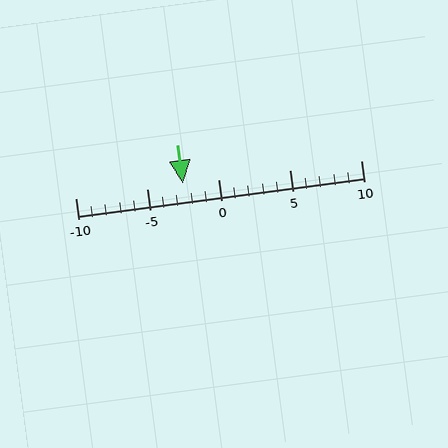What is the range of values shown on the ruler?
The ruler shows values from -10 to 10.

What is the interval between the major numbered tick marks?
The major tick marks are spaced 5 units apart.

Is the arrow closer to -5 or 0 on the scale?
The arrow is closer to 0.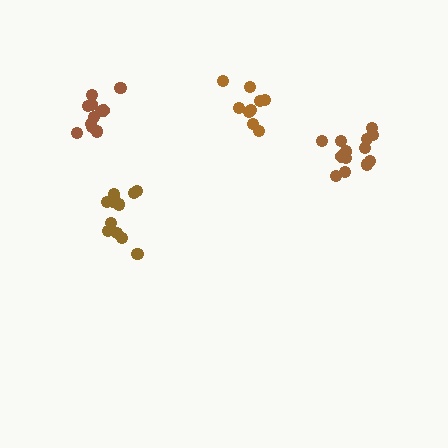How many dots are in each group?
Group 1: 9 dots, Group 2: 11 dots, Group 3: 13 dots, Group 4: 12 dots (45 total).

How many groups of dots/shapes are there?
There are 4 groups.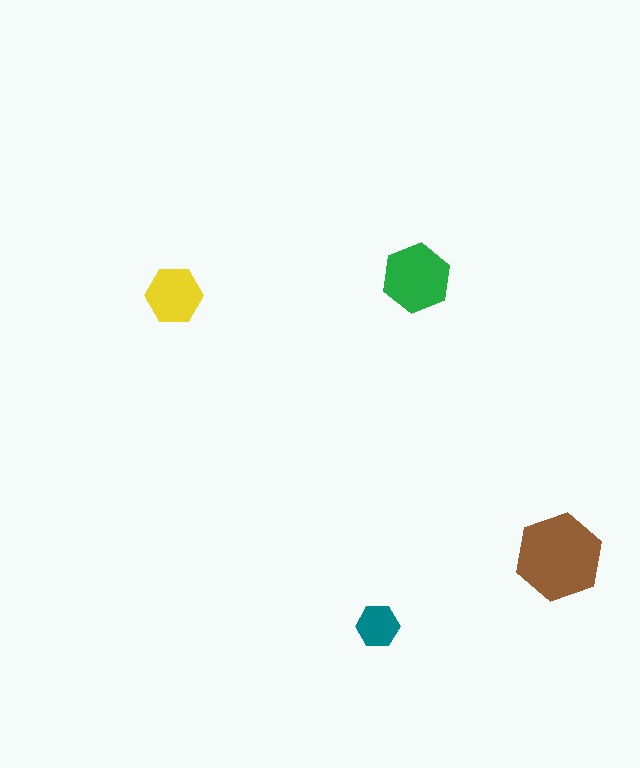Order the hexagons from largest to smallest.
the brown one, the green one, the yellow one, the teal one.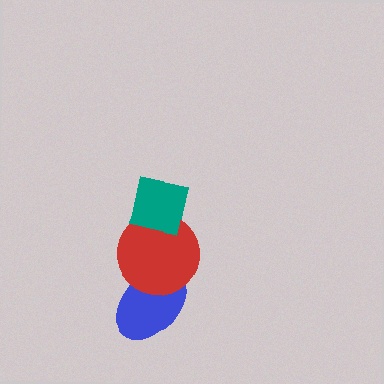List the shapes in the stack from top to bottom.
From top to bottom: the teal square, the red circle, the blue ellipse.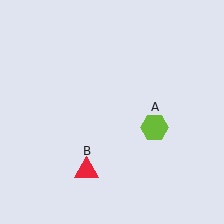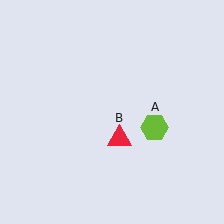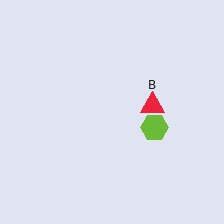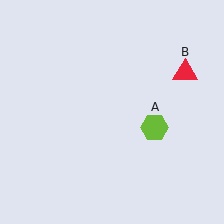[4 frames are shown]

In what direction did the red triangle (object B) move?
The red triangle (object B) moved up and to the right.